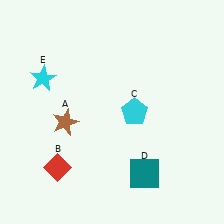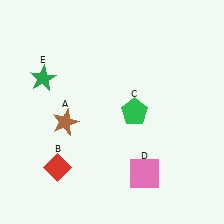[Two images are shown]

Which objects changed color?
C changed from cyan to green. D changed from teal to pink. E changed from cyan to green.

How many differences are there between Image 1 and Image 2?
There are 3 differences between the two images.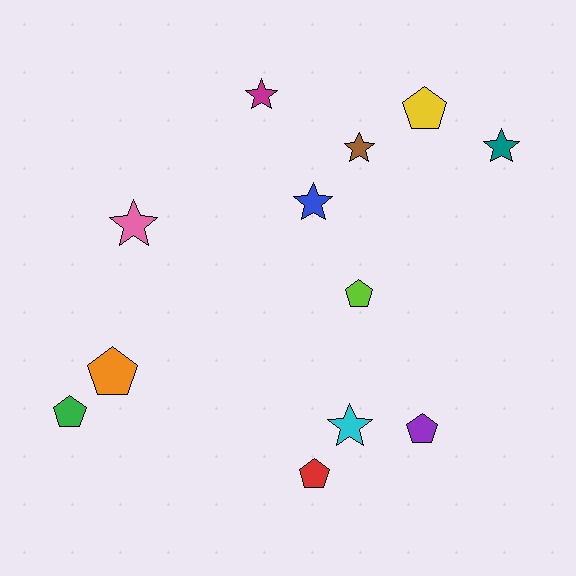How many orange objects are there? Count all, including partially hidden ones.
There is 1 orange object.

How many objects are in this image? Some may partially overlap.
There are 12 objects.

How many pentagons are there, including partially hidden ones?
There are 6 pentagons.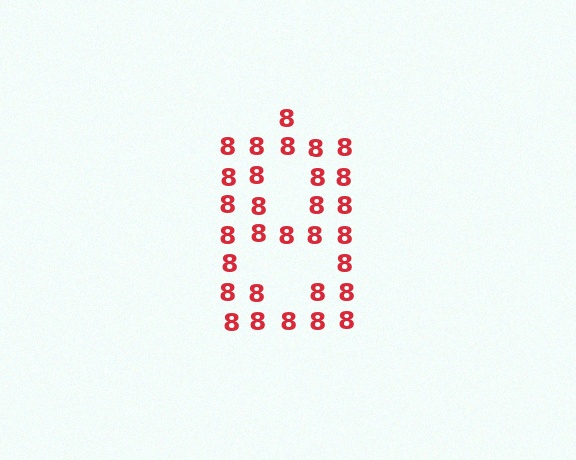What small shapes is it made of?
It is made of small digit 8's.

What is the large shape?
The large shape is the digit 8.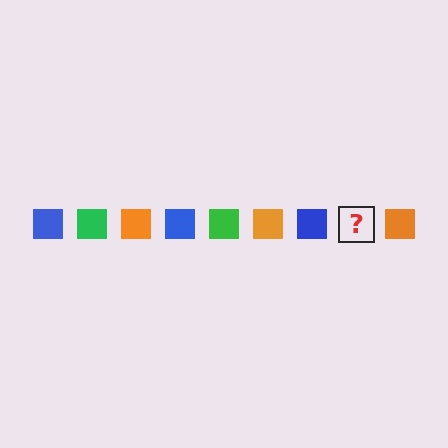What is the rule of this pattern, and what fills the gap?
The rule is that the pattern cycles through blue, green, orange squares. The gap should be filled with a green square.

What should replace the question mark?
The question mark should be replaced with a green square.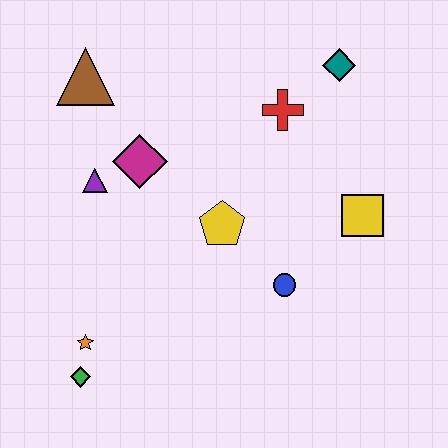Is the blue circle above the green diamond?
Yes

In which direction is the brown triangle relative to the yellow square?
The brown triangle is to the left of the yellow square.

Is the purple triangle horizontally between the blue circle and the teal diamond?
No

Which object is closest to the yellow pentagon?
The blue circle is closest to the yellow pentagon.